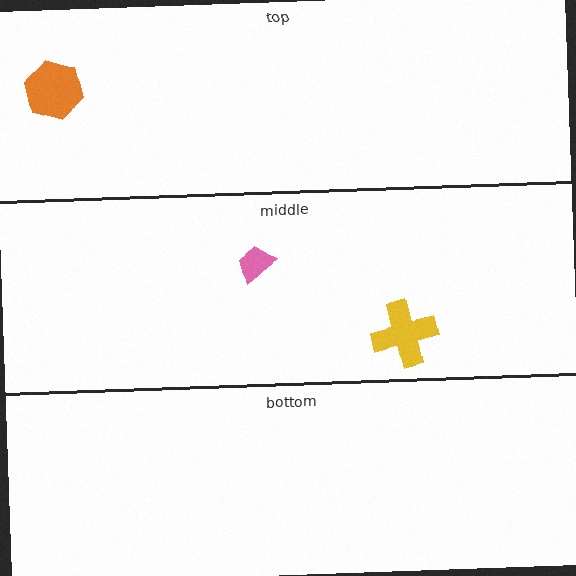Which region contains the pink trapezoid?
The middle region.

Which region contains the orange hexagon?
The top region.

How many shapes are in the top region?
1.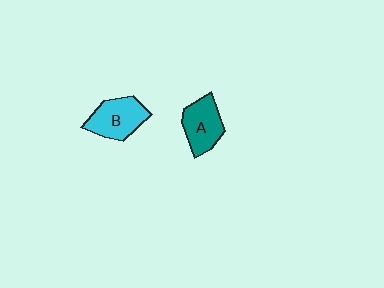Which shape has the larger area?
Shape B (cyan).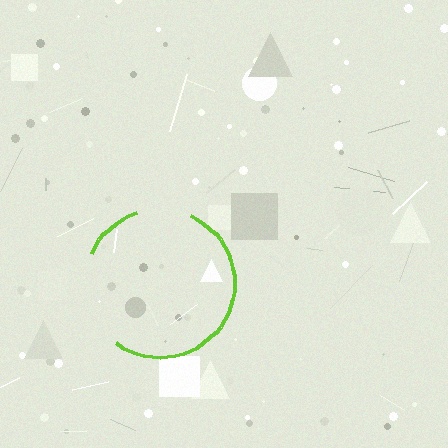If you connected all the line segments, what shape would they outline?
They would outline a circle.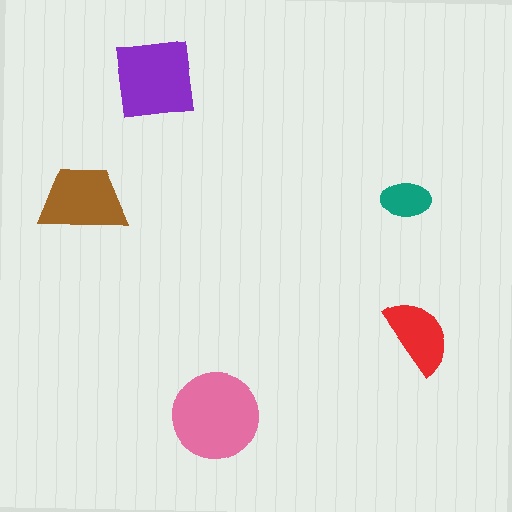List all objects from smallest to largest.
The teal ellipse, the red semicircle, the brown trapezoid, the purple square, the pink circle.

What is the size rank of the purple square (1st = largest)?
2nd.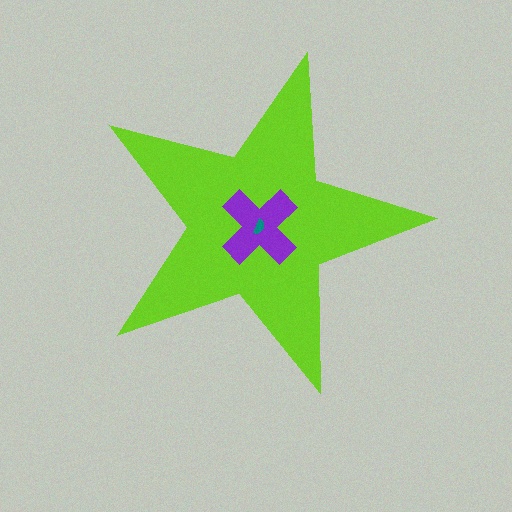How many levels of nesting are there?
3.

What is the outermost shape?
The lime star.